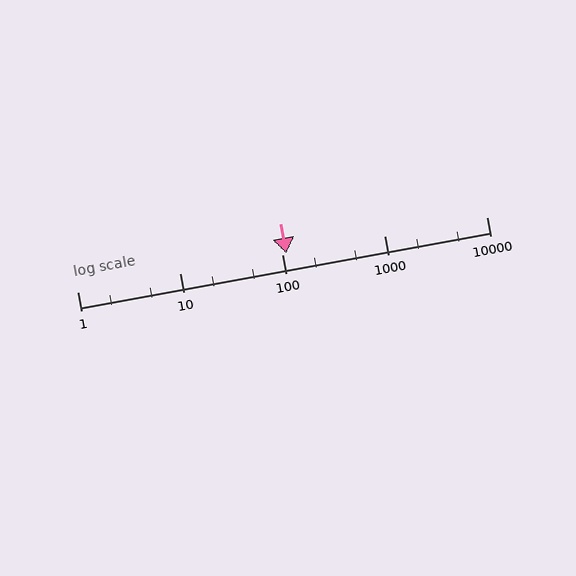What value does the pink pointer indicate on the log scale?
The pointer indicates approximately 110.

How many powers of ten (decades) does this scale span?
The scale spans 4 decades, from 1 to 10000.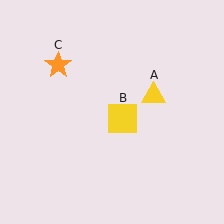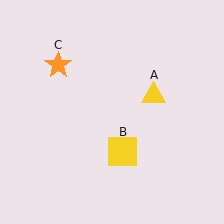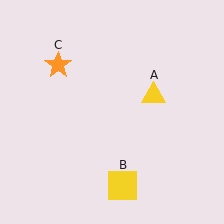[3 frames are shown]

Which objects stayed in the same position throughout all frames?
Yellow triangle (object A) and orange star (object C) remained stationary.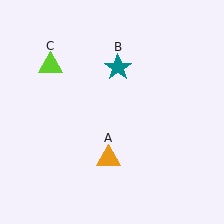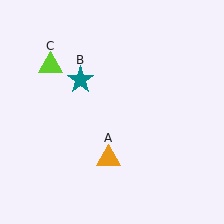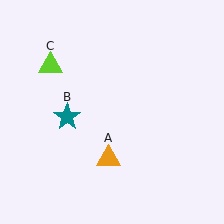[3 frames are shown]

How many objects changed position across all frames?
1 object changed position: teal star (object B).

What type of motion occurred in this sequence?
The teal star (object B) rotated counterclockwise around the center of the scene.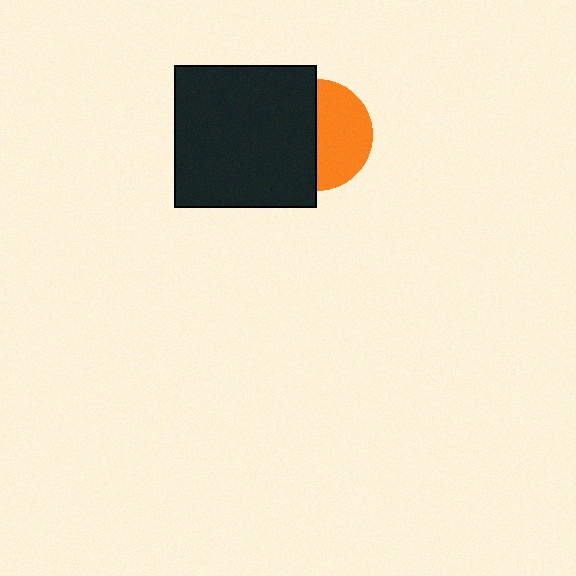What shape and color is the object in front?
The object in front is a black square.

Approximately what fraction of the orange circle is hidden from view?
Roughly 51% of the orange circle is hidden behind the black square.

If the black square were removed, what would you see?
You would see the complete orange circle.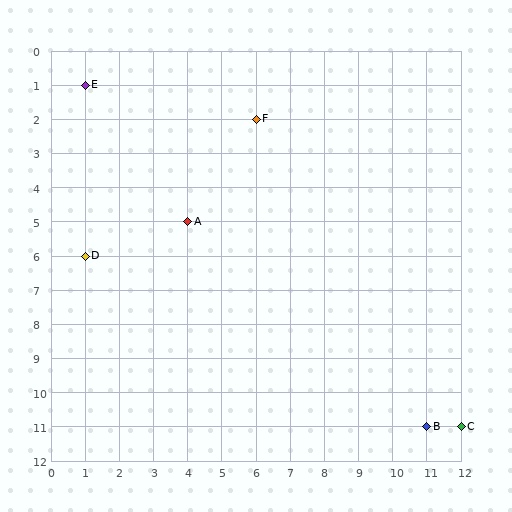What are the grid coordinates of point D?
Point D is at grid coordinates (1, 6).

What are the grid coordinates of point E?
Point E is at grid coordinates (1, 1).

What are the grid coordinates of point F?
Point F is at grid coordinates (6, 2).